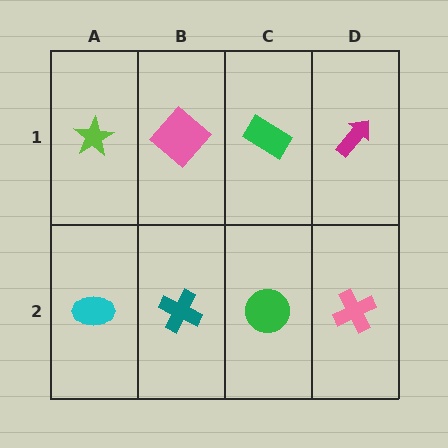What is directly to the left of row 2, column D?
A green circle.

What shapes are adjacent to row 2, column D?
A magenta arrow (row 1, column D), a green circle (row 2, column C).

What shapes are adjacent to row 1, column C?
A green circle (row 2, column C), a pink diamond (row 1, column B), a magenta arrow (row 1, column D).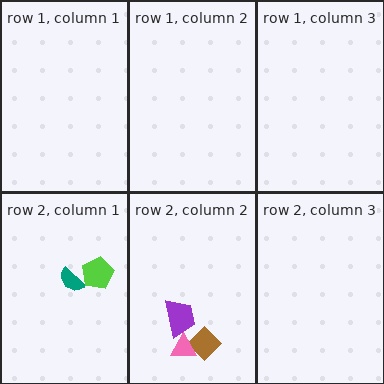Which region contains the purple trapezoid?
The row 2, column 2 region.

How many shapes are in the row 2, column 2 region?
3.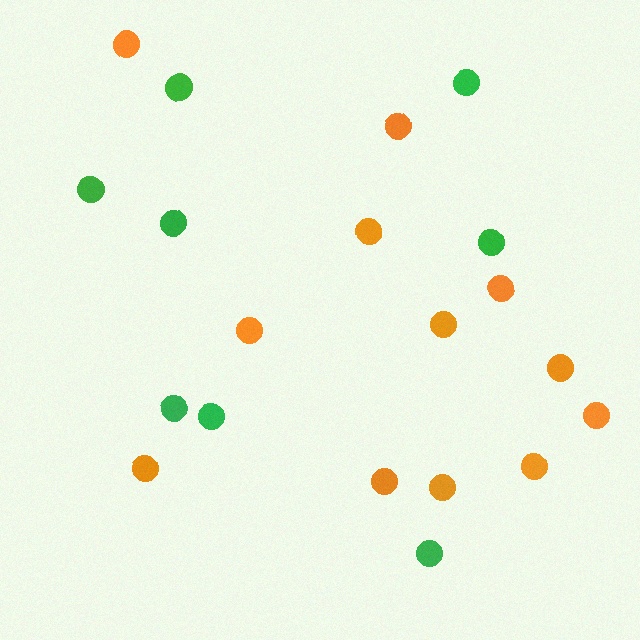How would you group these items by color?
There are 2 groups: one group of green circles (8) and one group of orange circles (12).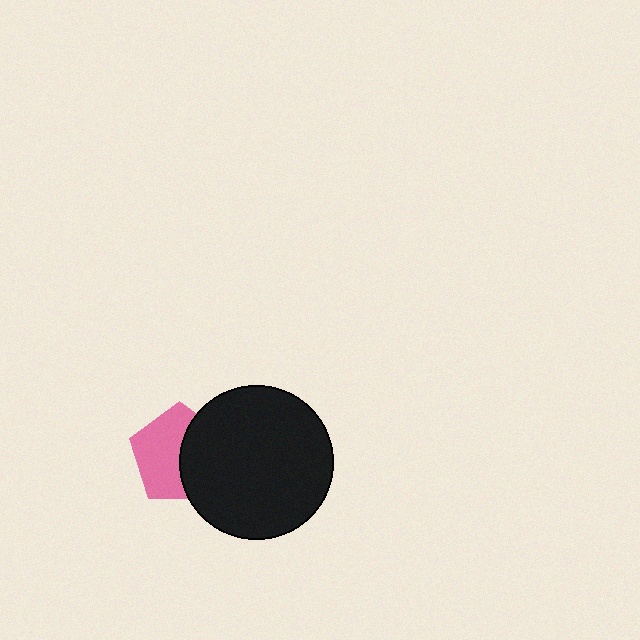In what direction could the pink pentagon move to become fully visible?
The pink pentagon could move left. That would shift it out from behind the black circle entirely.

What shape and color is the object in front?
The object in front is a black circle.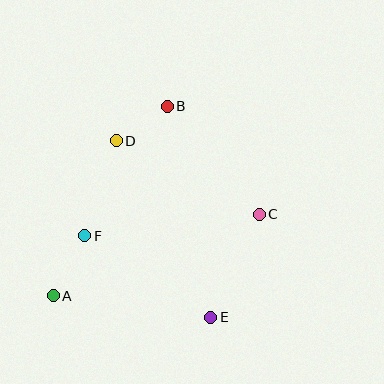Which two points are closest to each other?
Points B and D are closest to each other.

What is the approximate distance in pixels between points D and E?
The distance between D and E is approximately 200 pixels.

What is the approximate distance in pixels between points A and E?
The distance between A and E is approximately 159 pixels.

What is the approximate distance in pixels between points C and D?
The distance between C and D is approximately 161 pixels.